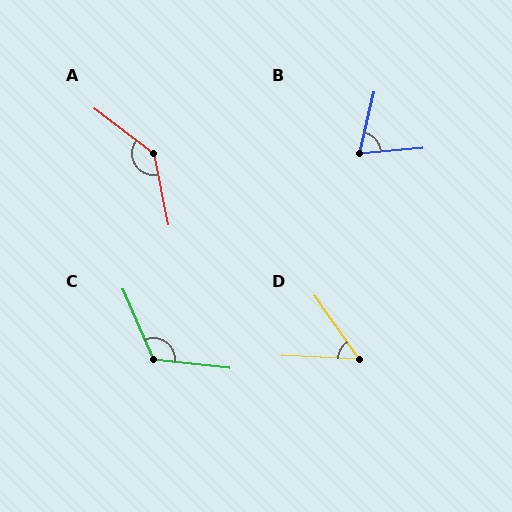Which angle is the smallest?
D, at approximately 52 degrees.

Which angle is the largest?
A, at approximately 139 degrees.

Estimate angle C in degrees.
Approximately 120 degrees.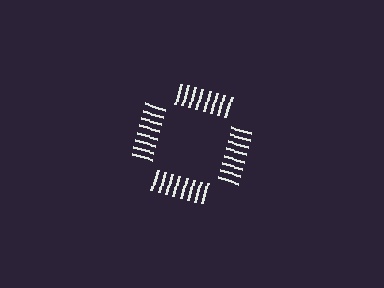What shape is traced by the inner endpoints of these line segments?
An illusory square — the line segments terminate on its edges but no continuous stroke is drawn.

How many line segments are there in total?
32 — 8 along each of the 4 edges.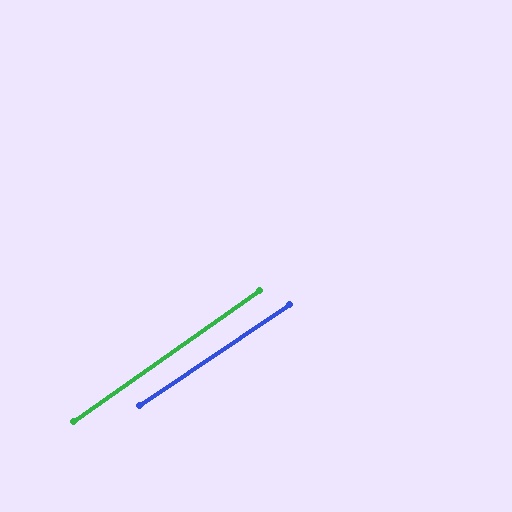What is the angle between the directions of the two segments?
Approximately 1 degree.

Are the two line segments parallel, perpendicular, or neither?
Parallel — their directions differ by only 1.3°.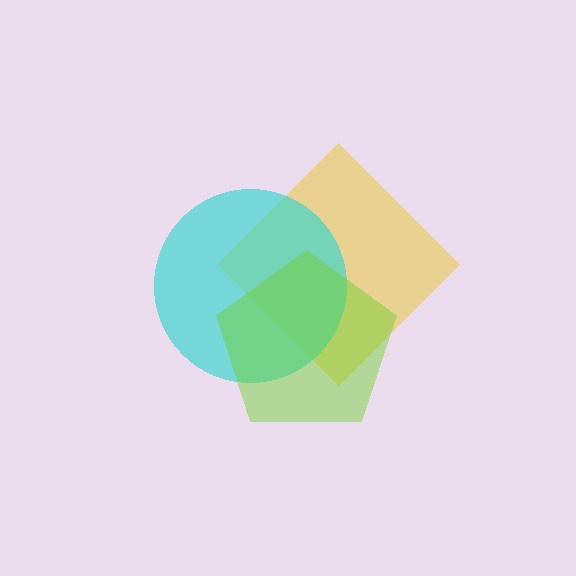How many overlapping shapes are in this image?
There are 3 overlapping shapes in the image.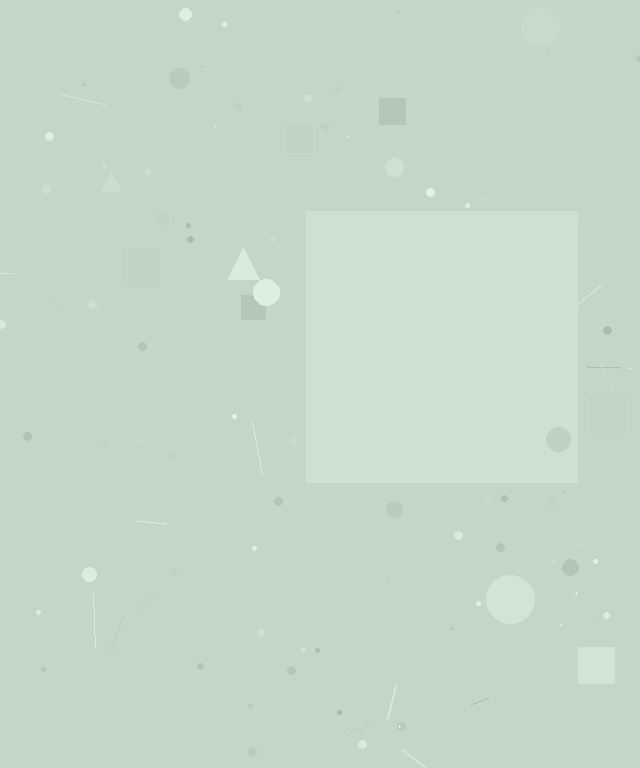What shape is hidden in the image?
A square is hidden in the image.